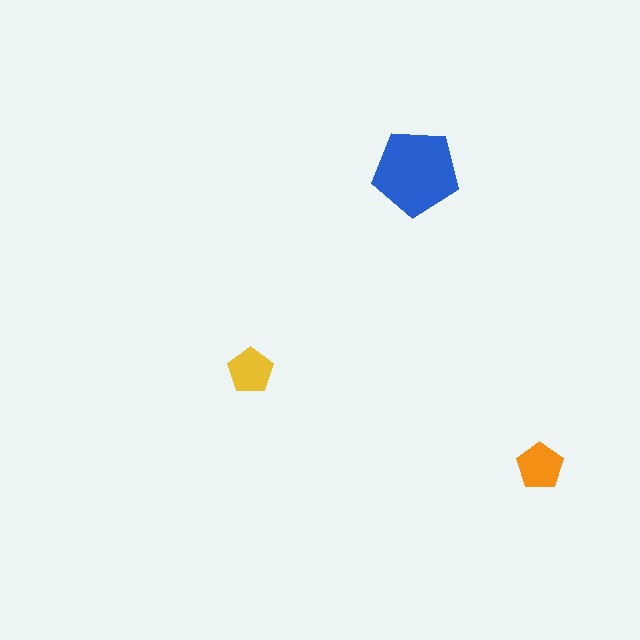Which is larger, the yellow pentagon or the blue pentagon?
The blue one.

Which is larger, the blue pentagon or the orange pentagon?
The blue one.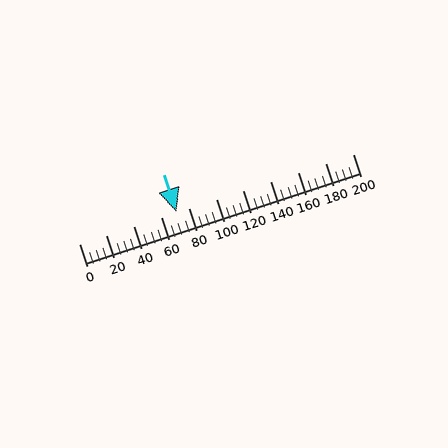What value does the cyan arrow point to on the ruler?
The cyan arrow points to approximately 71.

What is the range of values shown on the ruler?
The ruler shows values from 0 to 200.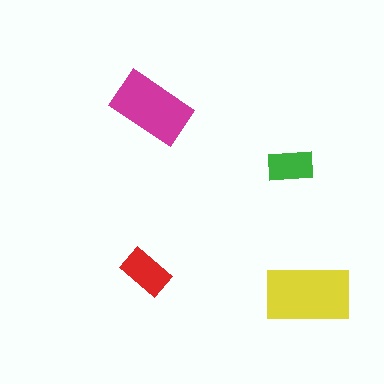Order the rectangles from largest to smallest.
the yellow one, the magenta one, the red one, the green one.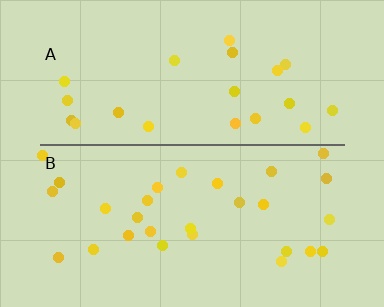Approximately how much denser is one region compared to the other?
Approximately 1.3× — region B over region A.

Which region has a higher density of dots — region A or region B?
B (the bottom).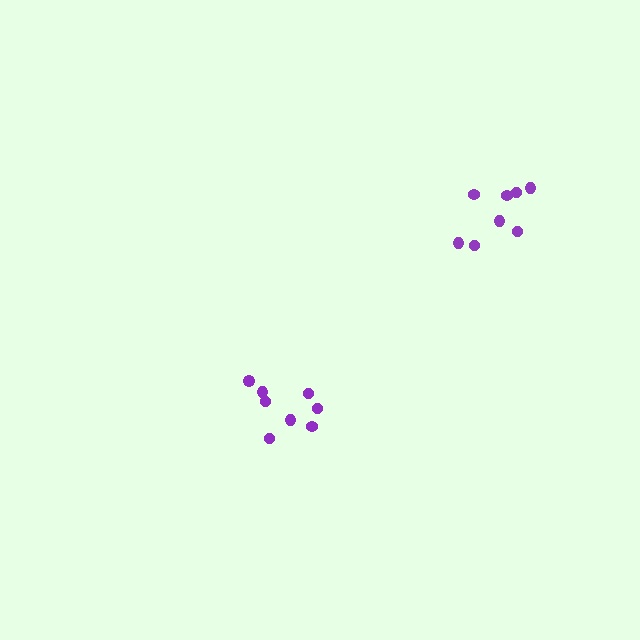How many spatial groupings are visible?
There are 2 spatial groupings.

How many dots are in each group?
Group 1: 8 dots, Group 2: 8 dots (16 total).